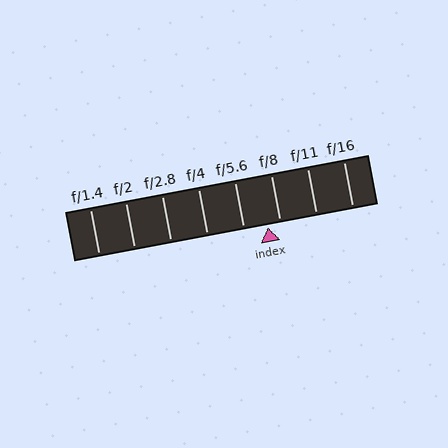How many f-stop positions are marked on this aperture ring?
There are 8 f-stop positions marked.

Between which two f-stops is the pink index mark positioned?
The index mark is between f/5.6 and f/8.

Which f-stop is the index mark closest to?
The index mark is closest to f/8.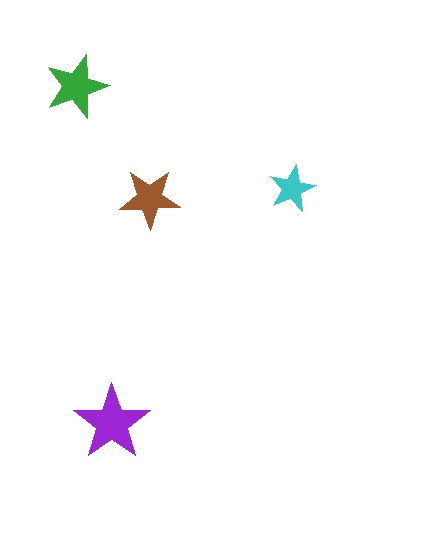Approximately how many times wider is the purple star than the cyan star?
About 1.5 times wider.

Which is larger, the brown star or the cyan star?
The brown one.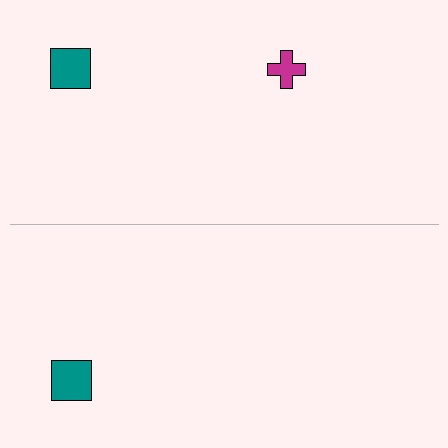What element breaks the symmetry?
A magenta cross is missing from the bottom side.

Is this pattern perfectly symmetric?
No, the pattern is not perfectly symmetric. A magenta cross is missing from the bottom side.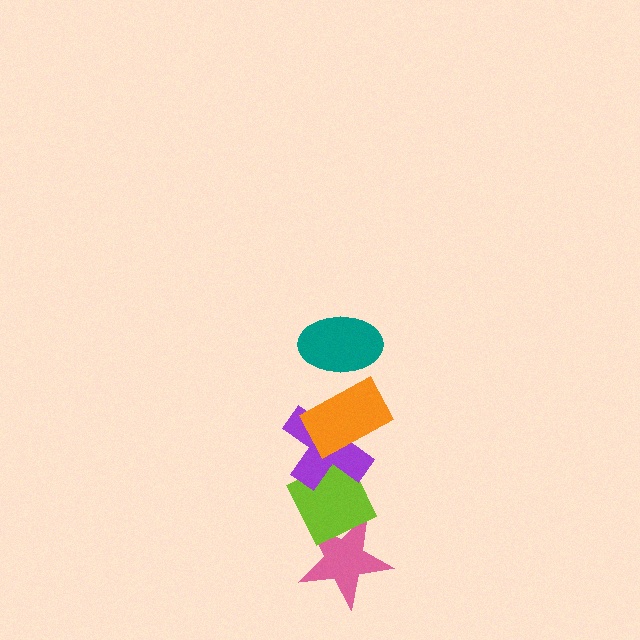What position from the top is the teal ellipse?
The teal ellipse is 1st from the top.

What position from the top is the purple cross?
The purple cross is 3rd from the top.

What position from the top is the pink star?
The pink star is 5th from the top.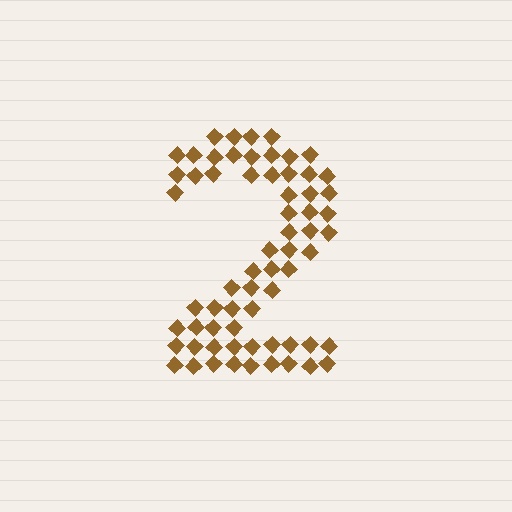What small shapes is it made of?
It is made of small diamonds.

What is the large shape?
The large shape is the digit 2.